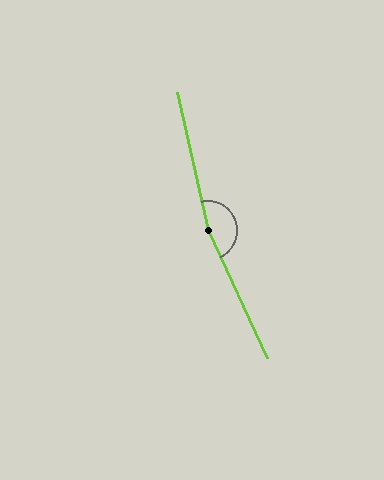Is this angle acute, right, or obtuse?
It is obtuse.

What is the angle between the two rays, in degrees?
Approximately 168 degrees.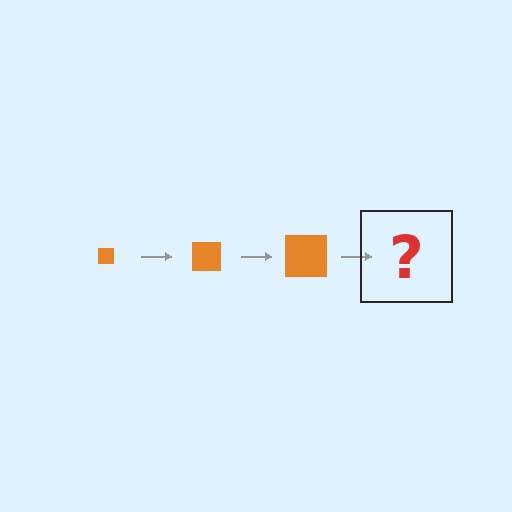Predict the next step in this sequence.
The next step is an orange square, larger than the previous one.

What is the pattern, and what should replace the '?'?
The pattern is that the square gets progressively larger each step. The '?' should be an orange square, larger than the previous one.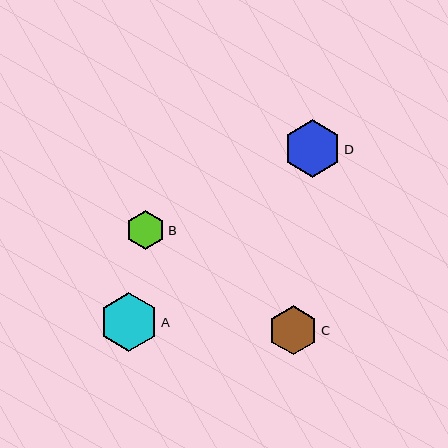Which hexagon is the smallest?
Hexagon B is the smallest with a size of approximately 39 pixels.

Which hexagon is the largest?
Hexagon A is the largest with a size of approximately 59 pixels.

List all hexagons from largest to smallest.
From largest to smallest: A, D, C, B.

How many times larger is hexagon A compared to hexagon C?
Hexagon A is approximately 1.2 times the size of hexagon C.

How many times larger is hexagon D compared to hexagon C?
Hexagon D is approximately 1.2 times the size of hexagon C.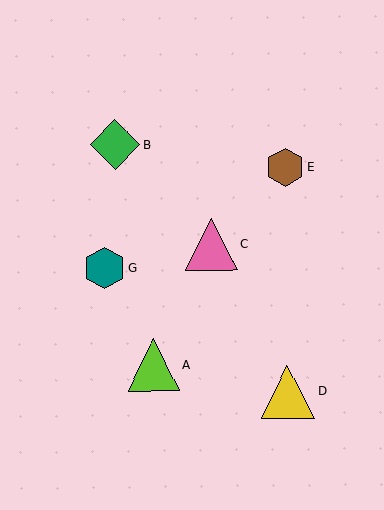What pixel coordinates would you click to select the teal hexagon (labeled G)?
Click at (105, 268) to select the teal hexagon G.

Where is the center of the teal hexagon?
The center of the teal hexagon is at (105, 268).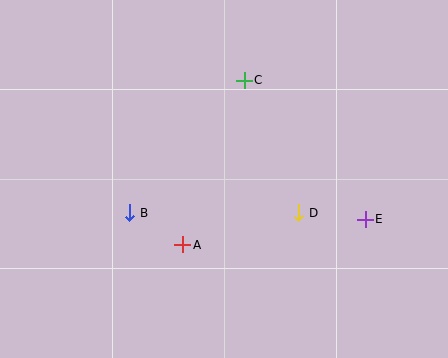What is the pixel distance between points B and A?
The distance between B and A is 62 pixels.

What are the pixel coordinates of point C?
Point C is at (244, 80).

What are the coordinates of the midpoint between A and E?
The midpoint between A and E is at (274, 232).